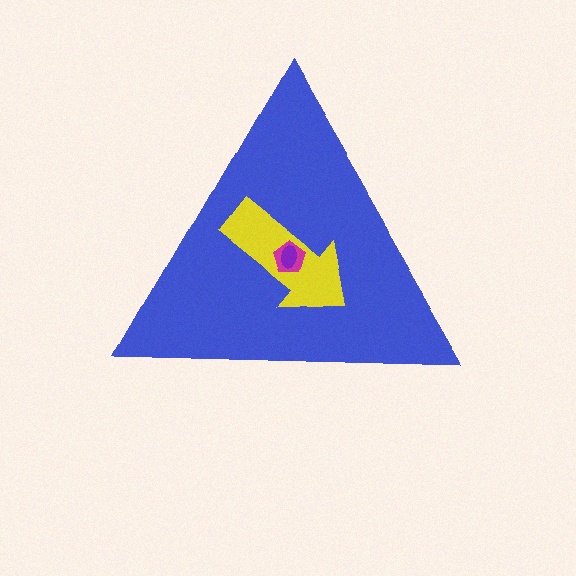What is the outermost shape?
The blue triangle.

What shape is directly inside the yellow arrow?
The magenta pentagon.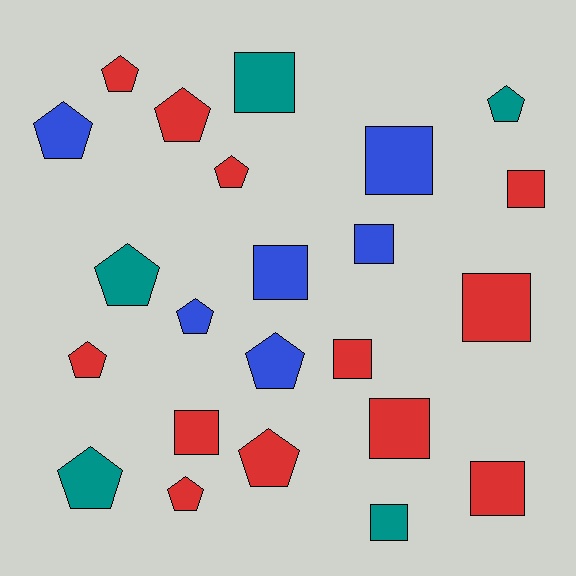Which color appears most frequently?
Red, with 12 objects.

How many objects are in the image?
There are 23 objects.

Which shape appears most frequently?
Pentagon, with 12 objects.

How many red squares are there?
There are 6 red squares.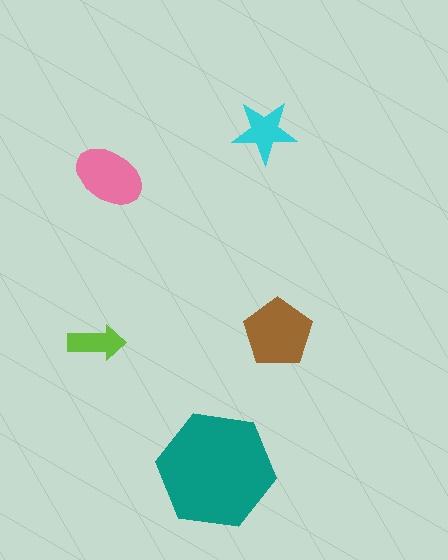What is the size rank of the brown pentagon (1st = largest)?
2nd.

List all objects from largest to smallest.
The teal hexagon, the brown pentagon, the pink ellipse, the cyan star, the lime arrow.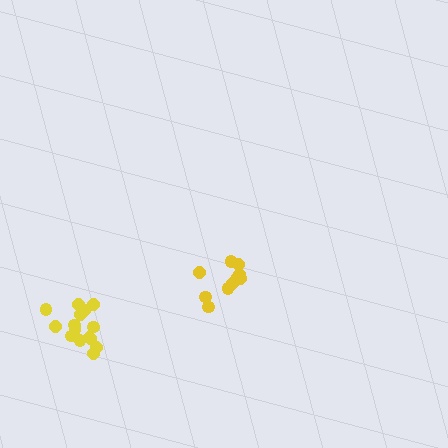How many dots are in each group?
Group 1: 15 dots, Group 2: 10 dots (25 total).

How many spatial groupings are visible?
There are 2 spatial groupings.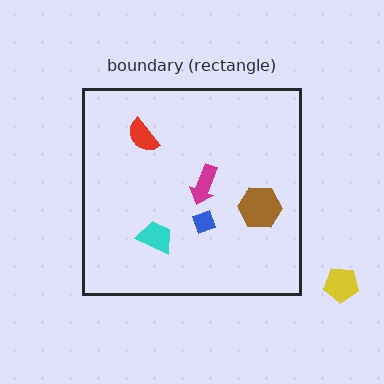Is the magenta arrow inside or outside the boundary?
Inside.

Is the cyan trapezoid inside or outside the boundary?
Inside.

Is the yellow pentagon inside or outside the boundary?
Outside.